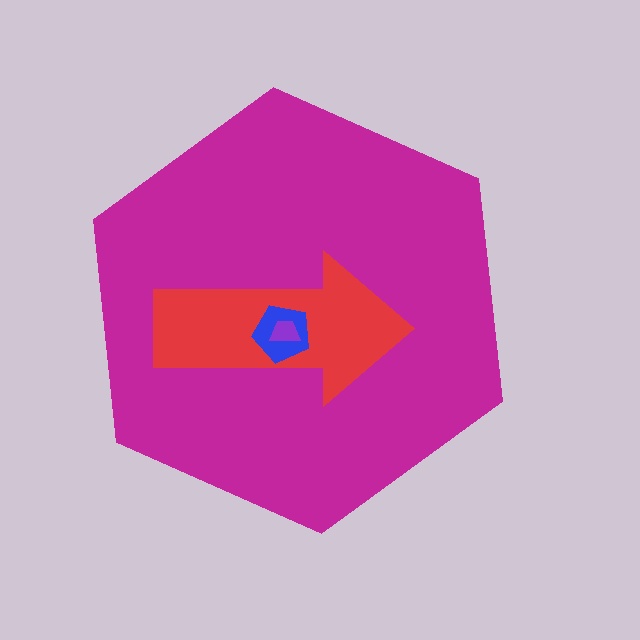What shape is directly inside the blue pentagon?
The purple trapezoid.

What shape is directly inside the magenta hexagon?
The red arrow.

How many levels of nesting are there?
4.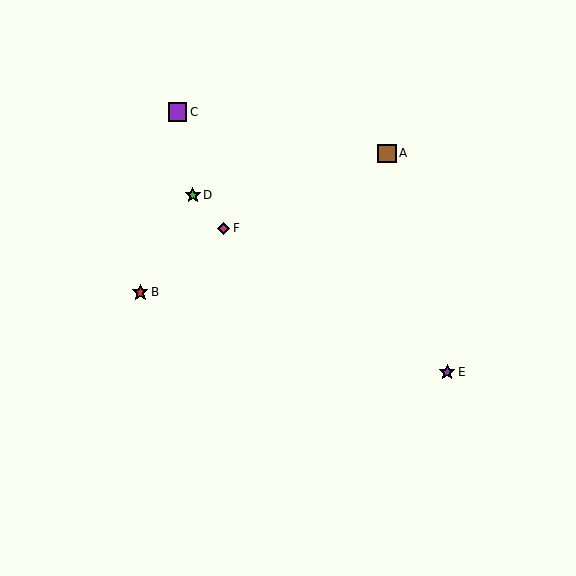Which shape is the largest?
The purple square (labeled C) is the largest.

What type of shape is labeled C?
Shape C is a purple square.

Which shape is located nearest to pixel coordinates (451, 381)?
The purple star (labeled E) at (447, 372) is nearest to that location.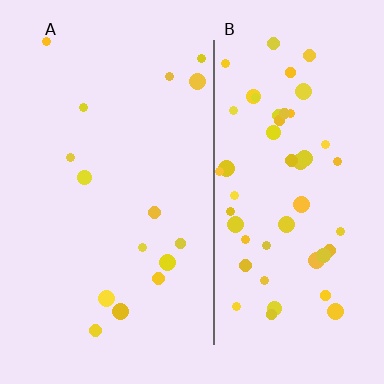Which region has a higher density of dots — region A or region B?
B (the right).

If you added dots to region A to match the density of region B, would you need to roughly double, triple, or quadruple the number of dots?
Approximately triple.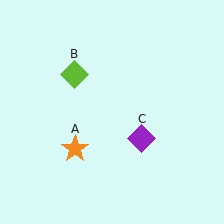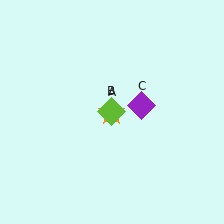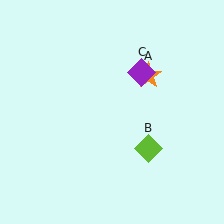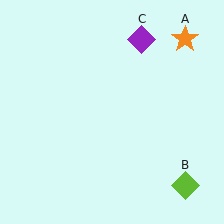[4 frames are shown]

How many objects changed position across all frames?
3 objects changed position: orange star (object A), lime diamond (object B), purple diamond (object C).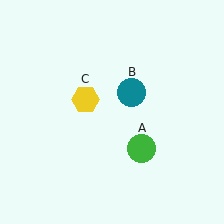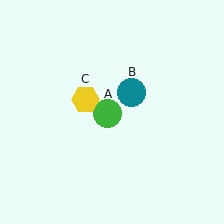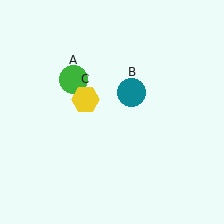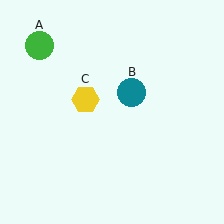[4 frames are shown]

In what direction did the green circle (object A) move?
The green circle (object A) moved up and to the left.